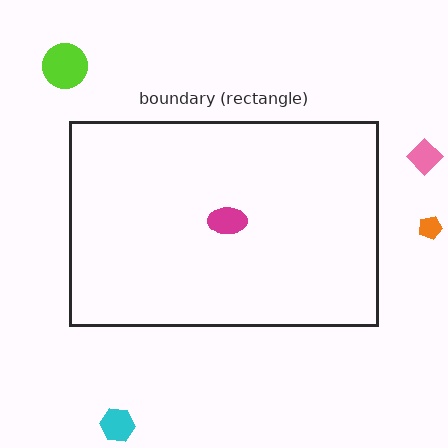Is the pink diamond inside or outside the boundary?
Outside.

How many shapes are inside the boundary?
1 inside, 4 outside.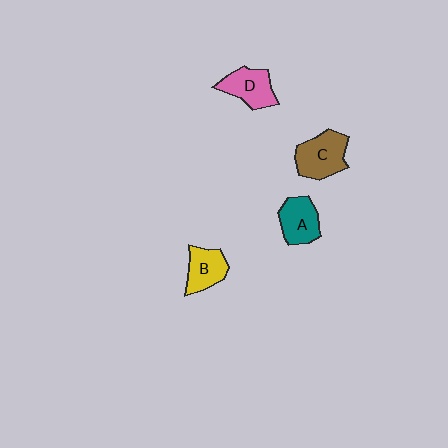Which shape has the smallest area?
Shape B (yellow).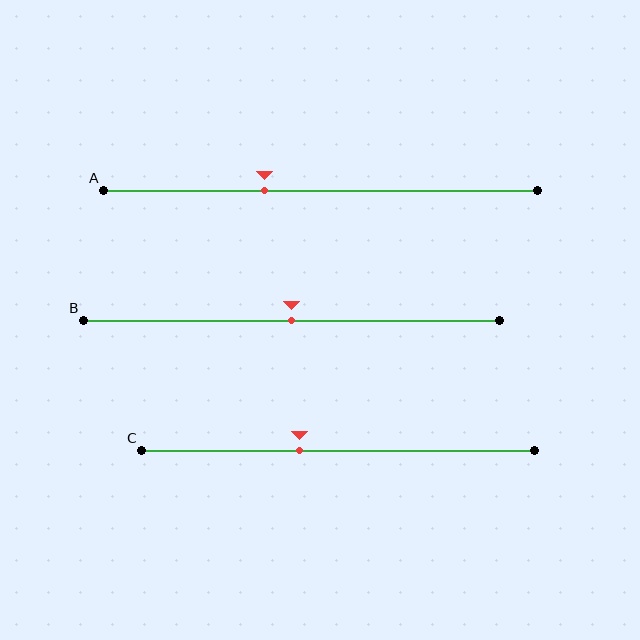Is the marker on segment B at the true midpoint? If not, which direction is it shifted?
Yes, the marker on segment B is at the true midpoint.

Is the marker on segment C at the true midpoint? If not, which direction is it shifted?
No, the marker on segment C is shifted to the left by about 10% of the segment length.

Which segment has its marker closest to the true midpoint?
Segment B has its marker closest to the true midpoint.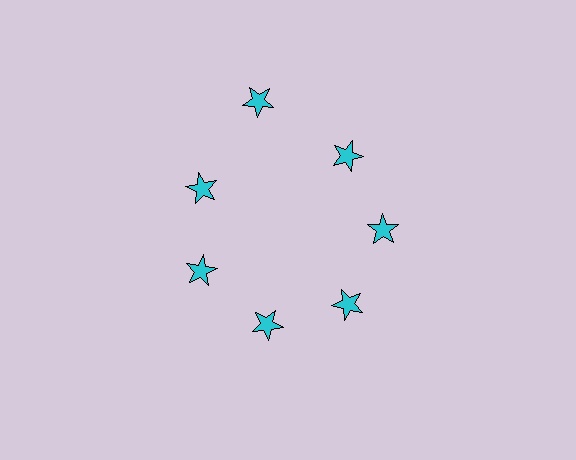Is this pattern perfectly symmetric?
No. The 7 cyan stars are arranged in a ring, but one element near the 12 o'clock position is pushed outward from the center, breaking the 7-fold rotational symmetry.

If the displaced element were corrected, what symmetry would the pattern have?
It would have 7-fold rotational symmetry — the pattern would map onto itself every 51 degrees.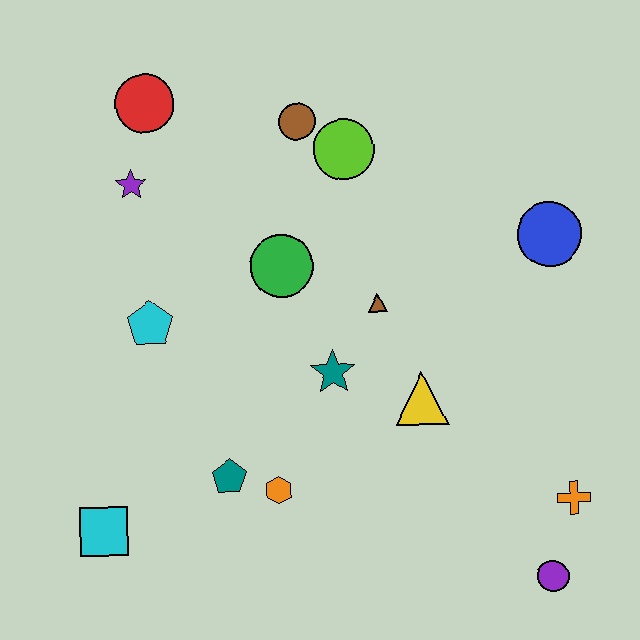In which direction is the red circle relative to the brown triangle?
The red circle is to the left of the brown triangle.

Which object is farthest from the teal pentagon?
The blue circle is farthest from the teal pentagon.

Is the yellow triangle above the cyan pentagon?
No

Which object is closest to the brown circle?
The lime circle is closest to the brown circle.